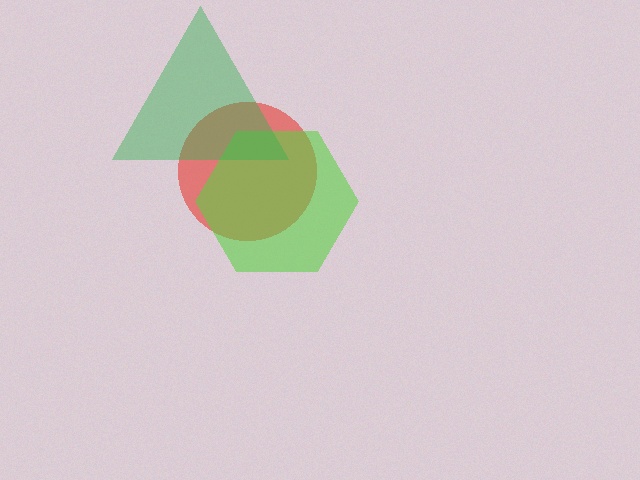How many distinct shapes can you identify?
There are 3 distinct shapes: a red circle, a lime hexagon, a green triangle.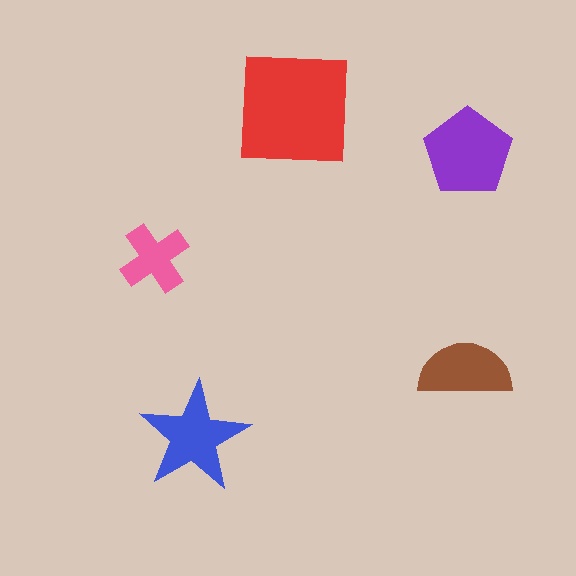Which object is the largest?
The red square.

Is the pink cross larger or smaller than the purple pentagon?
Smaller.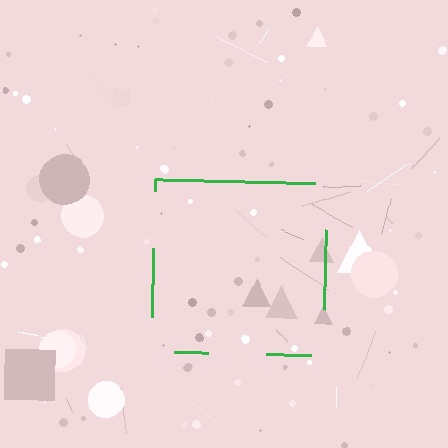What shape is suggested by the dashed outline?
The dashed outline suggests a square.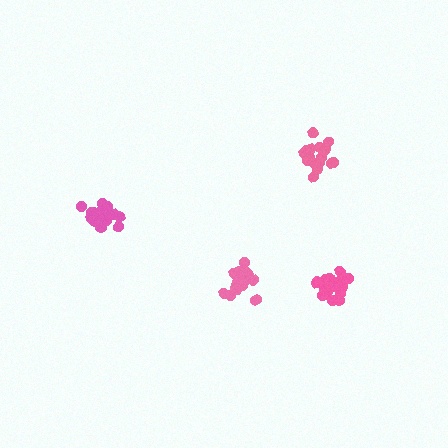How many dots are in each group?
Group 1: 19 dots, Group 2: 16 dots, Group 3: 20 dots, Group 4: 20 dots (75 total).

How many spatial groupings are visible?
There are 4 spatial groupings.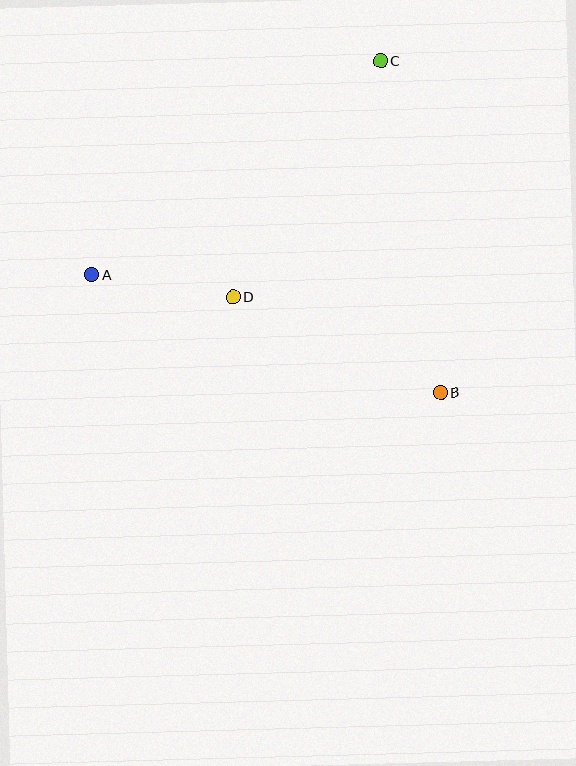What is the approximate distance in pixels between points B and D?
The distance between B and D is approximately 228 pixels.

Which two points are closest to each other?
Points A and D are closest to each other.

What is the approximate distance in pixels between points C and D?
The distance between C and D is approximately 278 pixels.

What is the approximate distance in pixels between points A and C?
The distance between A and C is approximately 359 pixels.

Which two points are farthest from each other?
Points A and B are farthest from each other.